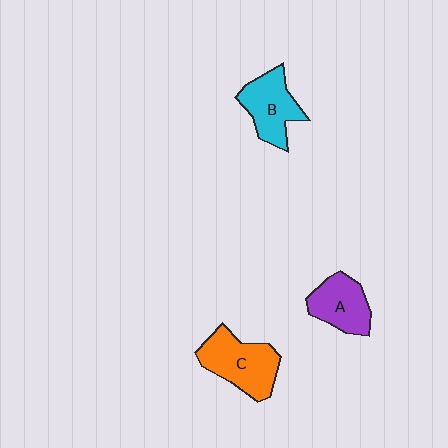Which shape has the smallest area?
Shape A (purple).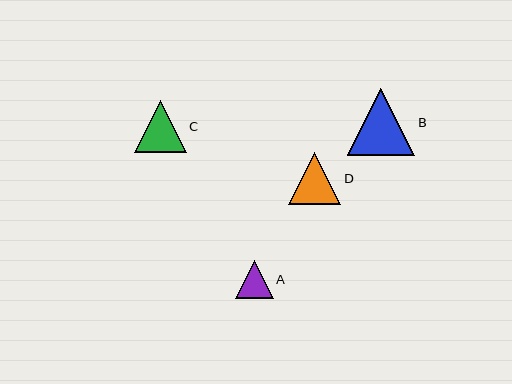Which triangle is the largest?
Triangle B is the largest with a size of approximately 67 pixels.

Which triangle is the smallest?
Triangle A is the smallest with a size of approximately 38 pixels.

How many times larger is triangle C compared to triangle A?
Triangle C is approximately 1.4 times the size of triangle A.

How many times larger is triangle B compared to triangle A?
Triangle B is approximately 1.8 times the size of triangle A.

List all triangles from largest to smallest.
From largest to smallest: B, C, D, A.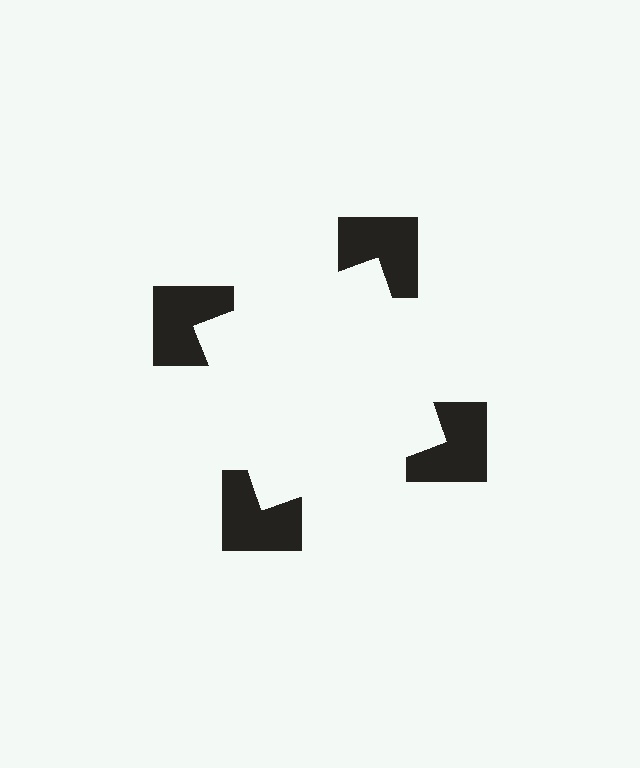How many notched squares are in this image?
There are 4 — one at each vertex of the illusory square.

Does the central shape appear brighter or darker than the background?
It typically appears slightly brighter than the background, even though no actual brightness change is drawn.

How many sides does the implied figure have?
4 sides.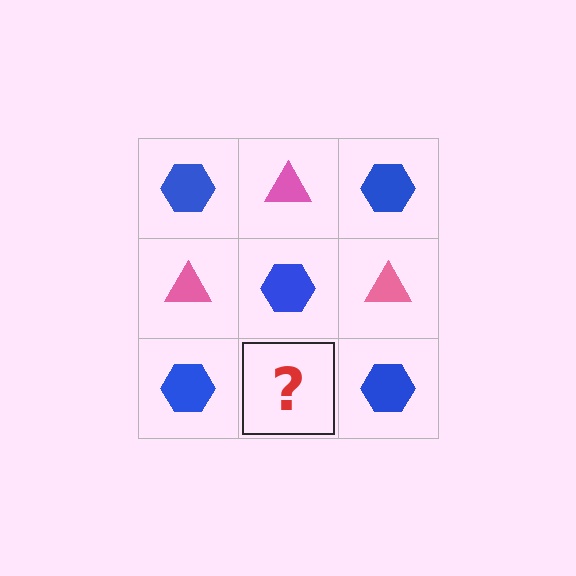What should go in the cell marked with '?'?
The missing cell should contain a pink triangle.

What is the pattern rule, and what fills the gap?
The rule is that it alternates blue hexagon and pink triangle in a checkerboard pattern. The gap should be filled with a pink triangle.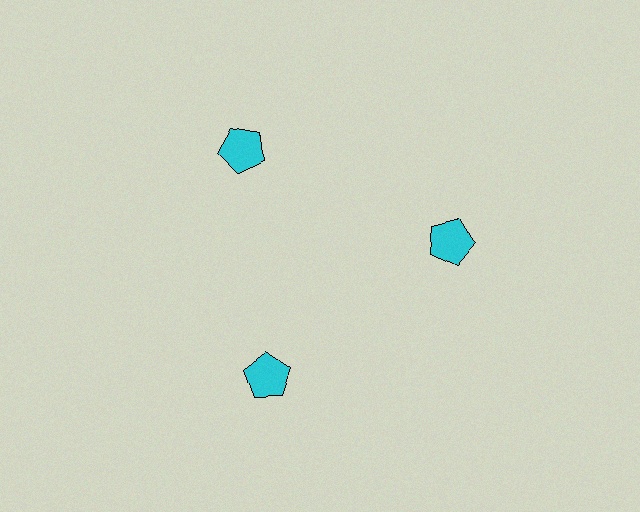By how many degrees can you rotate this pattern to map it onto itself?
The pattern maps onto itself every 120 degrees of rotation.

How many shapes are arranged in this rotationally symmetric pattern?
There are 3 shapes, arranged in 3 groups of 1.